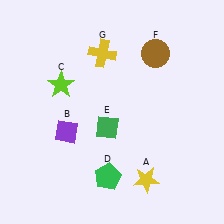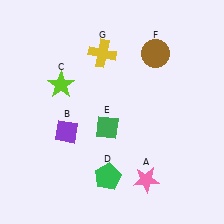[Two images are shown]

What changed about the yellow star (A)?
In Image 1, A is yellow. In Image 2, it changed to pink.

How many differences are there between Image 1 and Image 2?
There is 1 difference between the two images.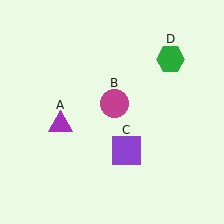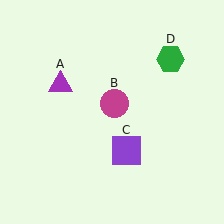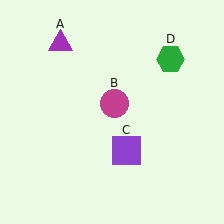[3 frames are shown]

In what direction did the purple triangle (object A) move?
The purple triangle (object A) moved up.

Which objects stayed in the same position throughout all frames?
Magenta circle (object B) and purple square (object C) and green hexagon (object D) remained stationary.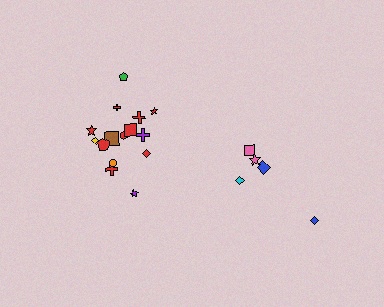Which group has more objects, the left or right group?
The left group.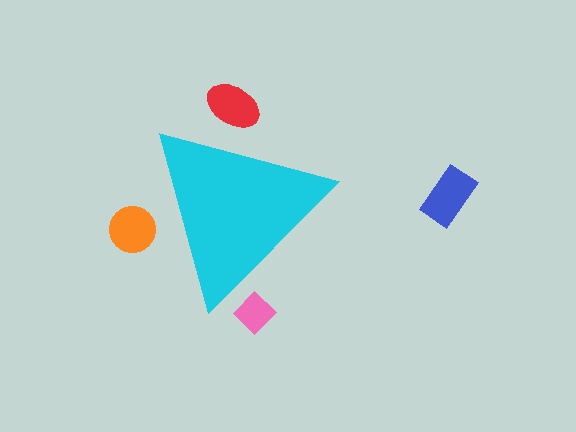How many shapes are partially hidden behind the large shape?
3 shapes are partially hidden.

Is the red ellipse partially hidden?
Yes, the red ellipse is partially hidden behind the cyan triangle.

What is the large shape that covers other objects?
A cyan triangle.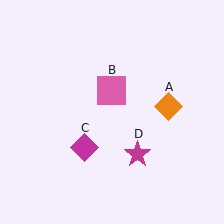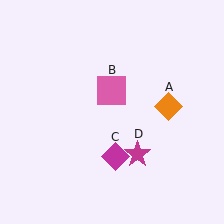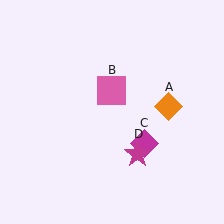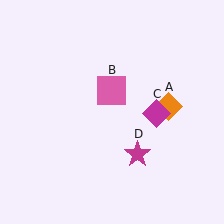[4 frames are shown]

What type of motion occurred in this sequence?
The magenta diamond (object C) rotated counterclockwise around the center of the scene.